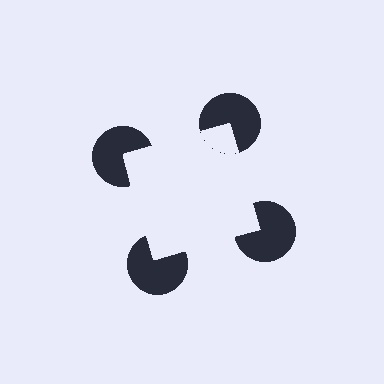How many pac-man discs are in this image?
There are 4 — one at each vertex of the illusory square.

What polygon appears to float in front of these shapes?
An illusory square — its edges are inferred from the aligned wedge cuts in the pac-man discs, not physically drawn.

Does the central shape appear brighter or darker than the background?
It typically appears slightly brighter than the background, even though no actual brightness change is drawn.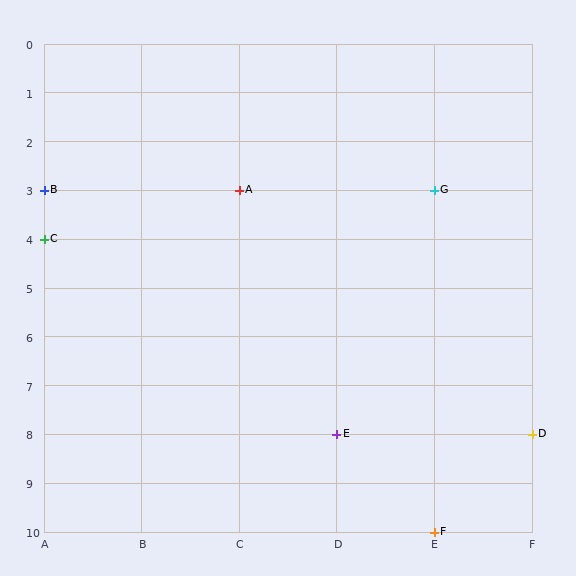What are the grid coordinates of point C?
Point C is at grid coordinates (A, 4).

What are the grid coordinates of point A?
Point A is at grid coordinates (C, 3).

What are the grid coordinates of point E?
Point E is at grid coordinates (D, 8).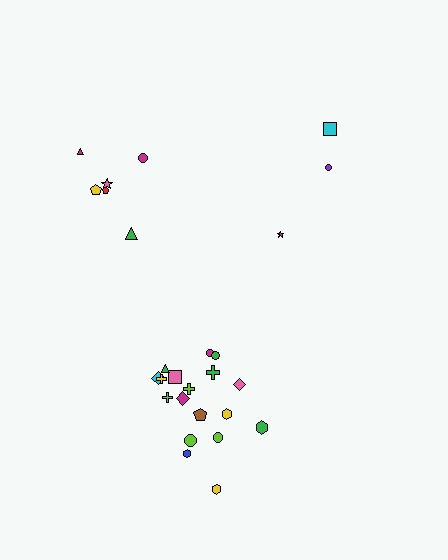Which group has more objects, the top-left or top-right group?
The top-left group.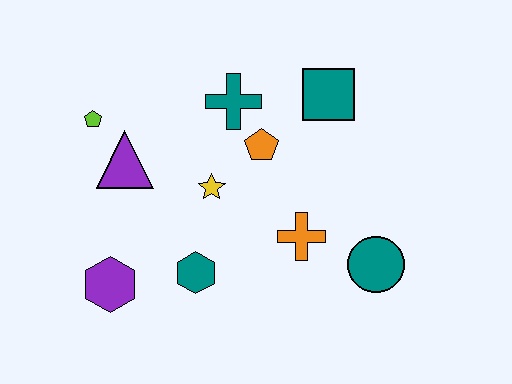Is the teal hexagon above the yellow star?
No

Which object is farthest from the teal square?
The purple hexagon is farthest from the teal square.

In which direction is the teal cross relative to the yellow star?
The teal cross is above the yellow star.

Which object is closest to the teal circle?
The orange cross is closest to the teal circle.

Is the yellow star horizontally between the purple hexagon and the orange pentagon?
Yes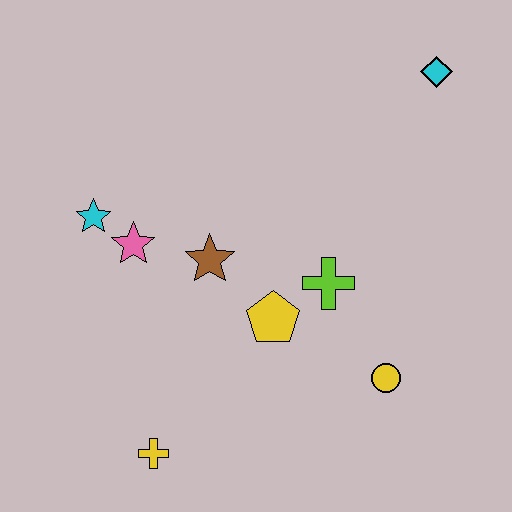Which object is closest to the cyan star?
The pink star is closest to the cyan star.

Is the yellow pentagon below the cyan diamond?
Yes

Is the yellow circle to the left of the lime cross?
No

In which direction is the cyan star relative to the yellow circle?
The cyan star is to the left of the yellow circle.